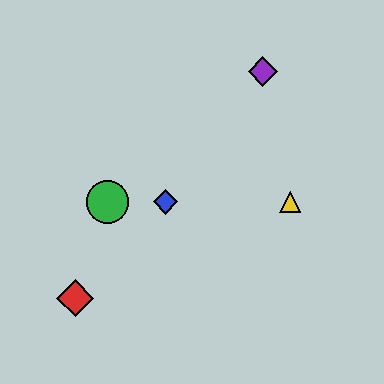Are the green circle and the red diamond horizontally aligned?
No, the green circle is at y≈202 and the red diamond is at y≈298.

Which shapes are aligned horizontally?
The blue diamond, the green circle, the yellow triangle are aligned horizontally.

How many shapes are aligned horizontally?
3 shapes (the blue diamond, the green circle, the yellow triangle) are aligned horizontally.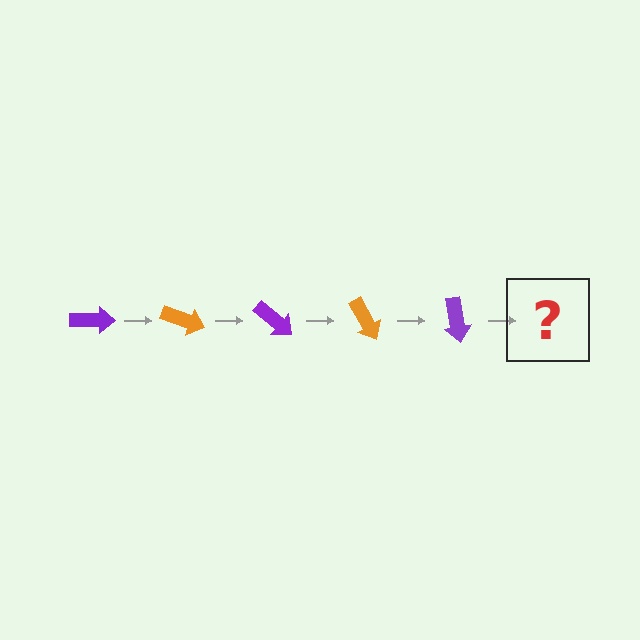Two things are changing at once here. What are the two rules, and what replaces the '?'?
The two rules are that it rotates 20 degrees each step and the color cycles through purple and orange. The '?' should be an orange arrow, rotated 100 degrees from the start.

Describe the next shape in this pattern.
It should be an orange arrow, rotated 100 degrees from the start.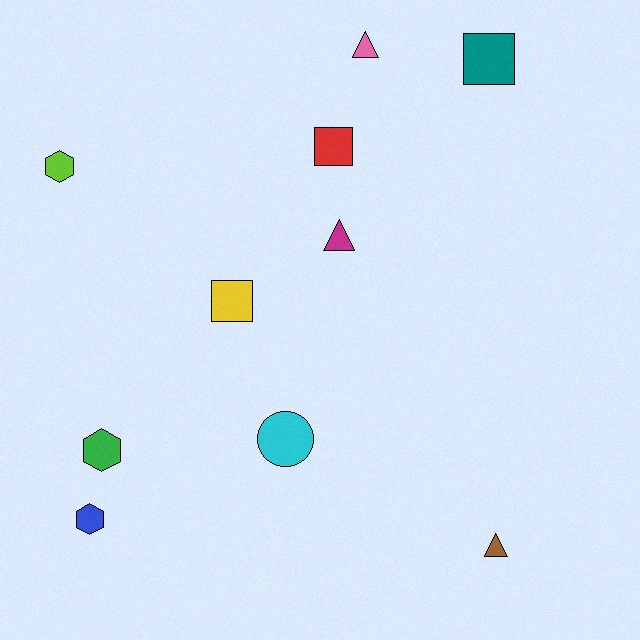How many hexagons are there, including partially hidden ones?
There are 3 hexagons.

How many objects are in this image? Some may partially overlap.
There are 10 objects.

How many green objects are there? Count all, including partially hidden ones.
There is 1 green object.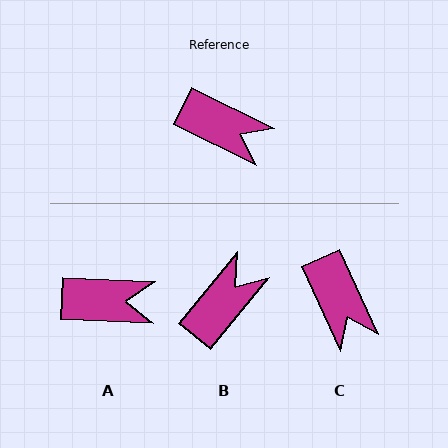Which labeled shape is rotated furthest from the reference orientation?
B, about 77 degrees away.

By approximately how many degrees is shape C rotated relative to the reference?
Approximately 39 degrees clockwise.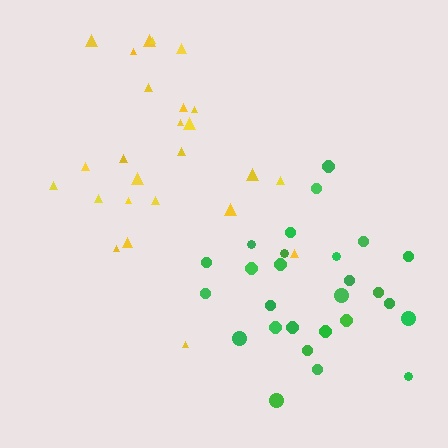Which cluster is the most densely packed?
Green.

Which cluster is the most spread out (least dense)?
Yellow.